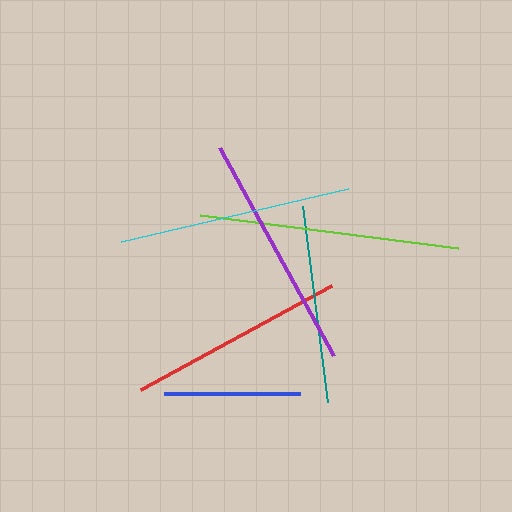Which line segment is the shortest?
The blue line is the shortest at approximately 135 pixels.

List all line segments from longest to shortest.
From longest to shortest: lime, purple, cyan, red, teal, blue.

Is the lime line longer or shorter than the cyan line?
The lime line is longer than the cyan line.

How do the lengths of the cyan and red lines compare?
The cyan and red lines are approximately the same length.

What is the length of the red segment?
The red segment is approximately 217 pixels long.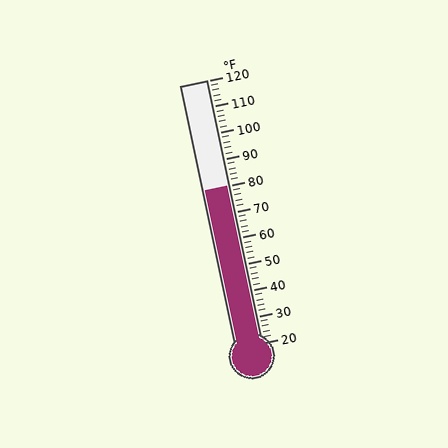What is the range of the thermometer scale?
The thermometer scale ranges from 20°F to 120°F.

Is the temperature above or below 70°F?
The temperature is above 70°F.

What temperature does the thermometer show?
The thermometer shows approximately 80°F.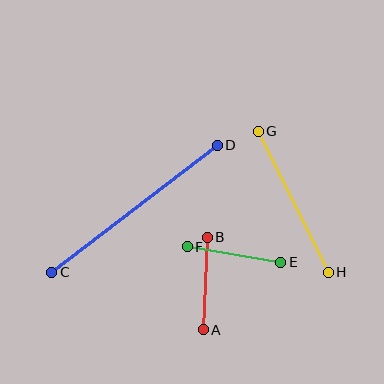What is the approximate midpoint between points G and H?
The midpoint is at approximately (293, 202) pixels.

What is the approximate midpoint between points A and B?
The midpoint is at approximately (205, 284) pixels.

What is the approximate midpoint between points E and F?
The midpoint is at approximately (234, 255) pixels.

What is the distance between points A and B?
The distance is approximately 93 pixels.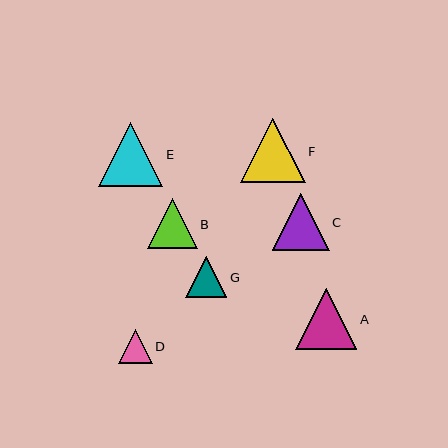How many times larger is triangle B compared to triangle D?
Triangle B is approximately 1.5 times the size of triangle D.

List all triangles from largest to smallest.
From largest to smallest: E, F, A, C, B, G, D.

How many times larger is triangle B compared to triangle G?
Triangle B is approximately 1.2 times the size of triangle G.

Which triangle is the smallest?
Triangle D is the smallest with a size of approximately 34 pixels.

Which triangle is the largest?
Triangle E is the largest with a size of approximately 65 pixels.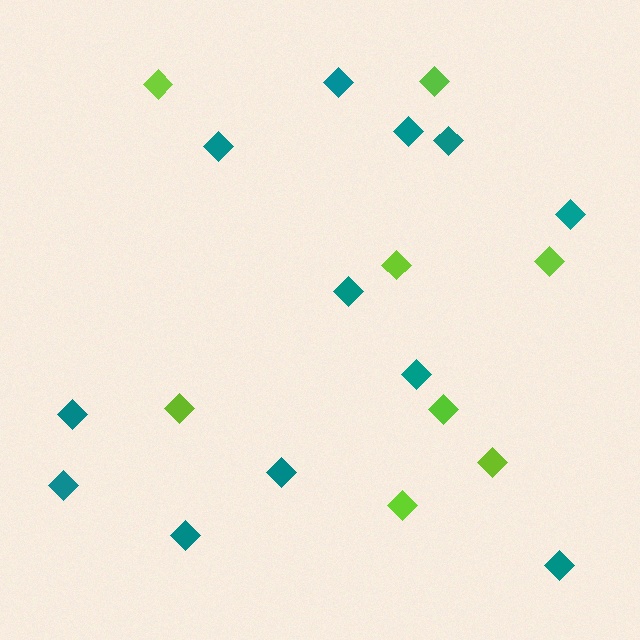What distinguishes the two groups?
There are 2 groups: one group of lime diamonds (8) and one group of teal diamonds (12).